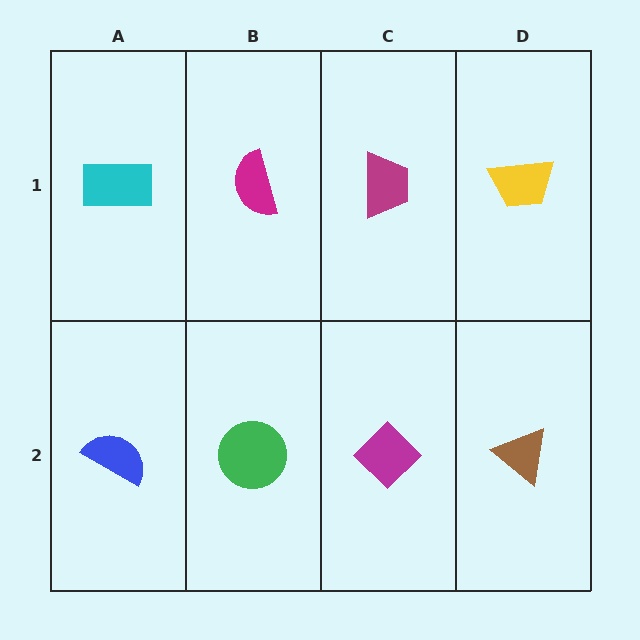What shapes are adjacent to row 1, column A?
A blue semicircle (row 2, column A), a magenta semicircle (row 1, column B).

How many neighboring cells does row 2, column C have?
3.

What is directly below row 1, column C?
A magenta diamond.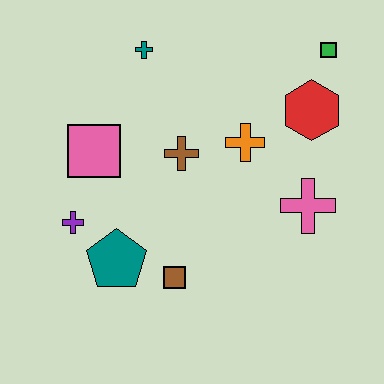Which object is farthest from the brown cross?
The green square is farthest from the brown cross.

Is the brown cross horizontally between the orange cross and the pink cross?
No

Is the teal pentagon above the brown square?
Yes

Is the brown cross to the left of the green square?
Yes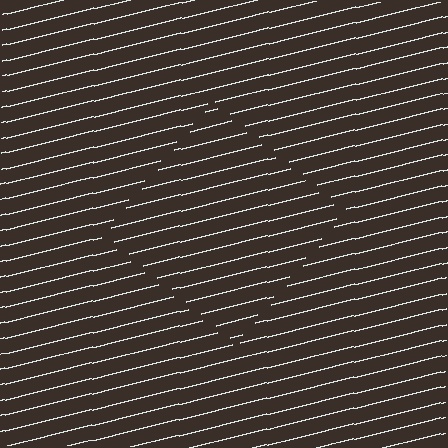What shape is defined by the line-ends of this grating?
An illusory square. The interior of the shape contains the same grating, shifted by half a period — the contour is defined by the phase discontinuity where line-ends from the inner and outer gratings abut.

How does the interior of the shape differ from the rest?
The interior of the shape contains the same grating, shifted by half a period — the contour is defined by the phase discontinuity where line-ends from the inner and outer gratings abut.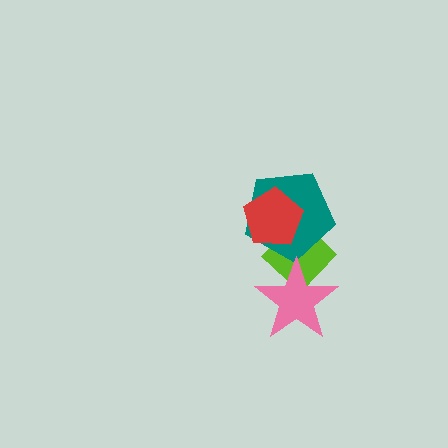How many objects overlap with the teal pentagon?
2 objects overlap with the teal pentagon.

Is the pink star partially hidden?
No, no other shape covers it.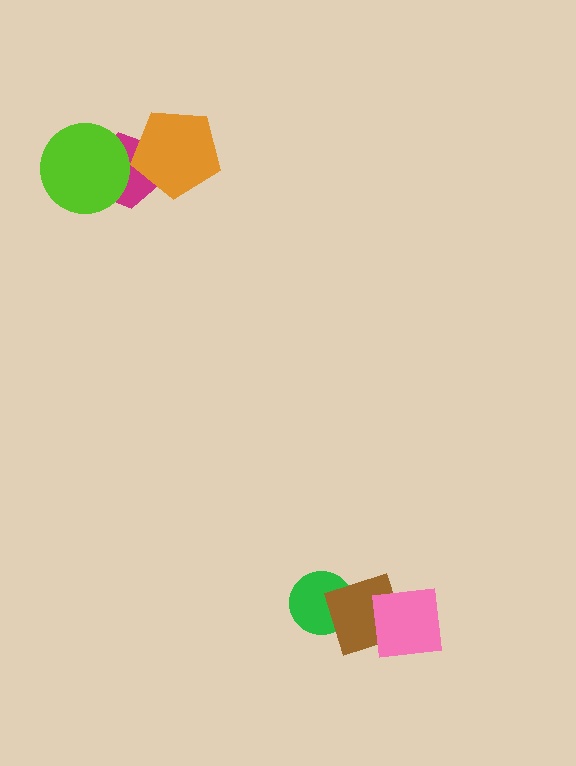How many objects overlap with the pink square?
1 object overlaps with the pink square.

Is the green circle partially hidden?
Yes, it is partially covered by another shape.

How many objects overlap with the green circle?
1 object overlaps with the green circle.